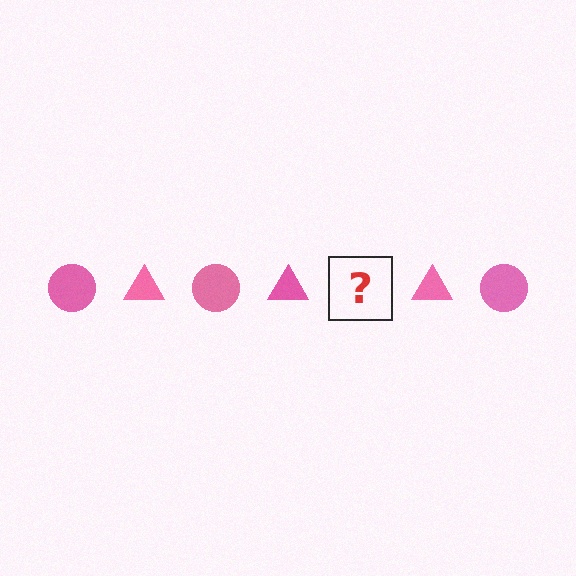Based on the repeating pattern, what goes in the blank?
The blank should be a pink circle.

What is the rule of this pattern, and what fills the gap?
The rule is that the pattern cycles through circle, triangle shapes in pink. The gap should be filled with a pink circle.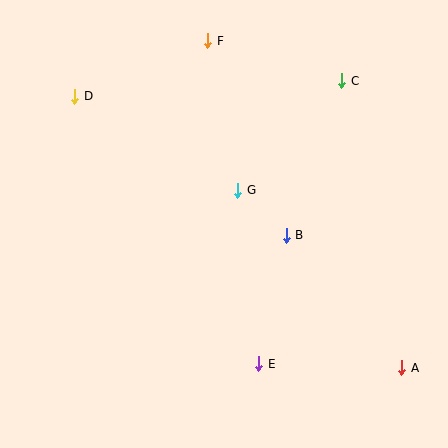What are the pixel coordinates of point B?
Point B is at (286, 235).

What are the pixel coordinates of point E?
Point E is at (259, 364).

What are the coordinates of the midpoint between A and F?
The midpoint between A and F is at (305, 204).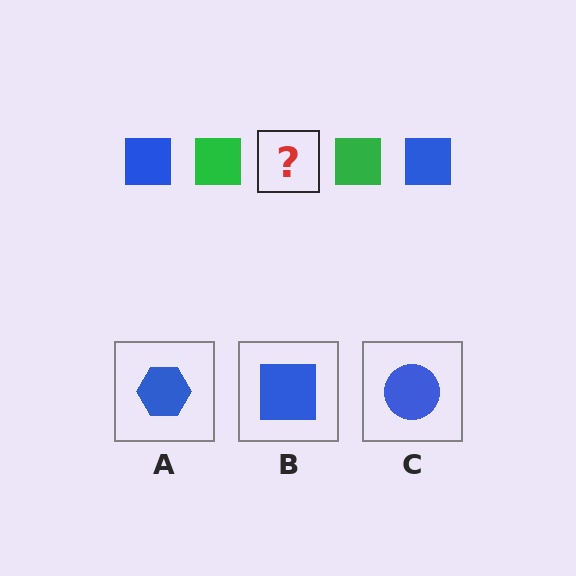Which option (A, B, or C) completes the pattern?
B.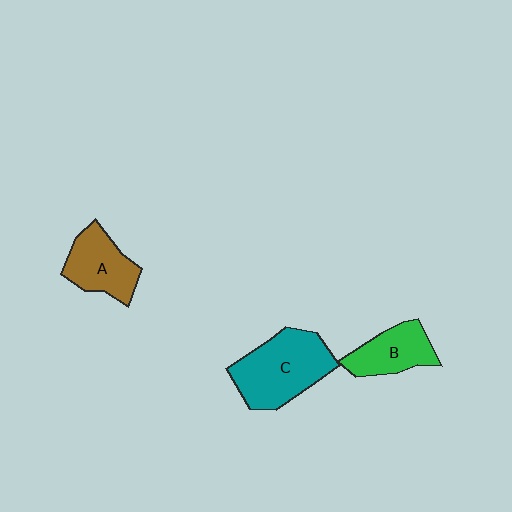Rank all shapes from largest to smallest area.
From largest to smallest: C (teal), A (brown), B (green).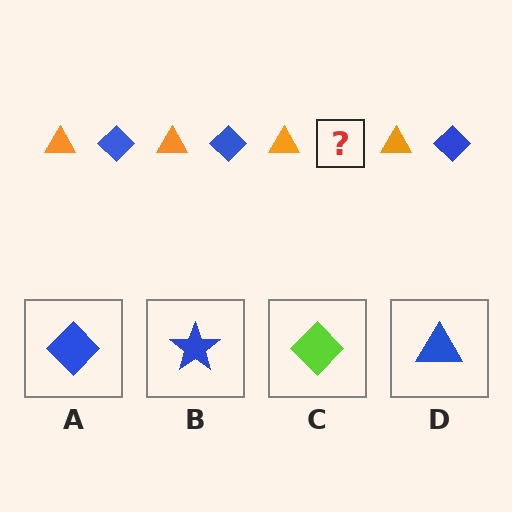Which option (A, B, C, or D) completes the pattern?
A.